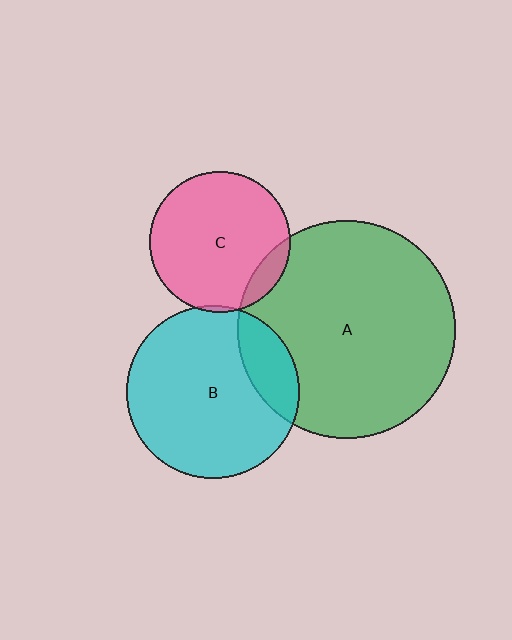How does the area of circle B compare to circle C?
Approximately 1.5 times.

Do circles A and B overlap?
Yes.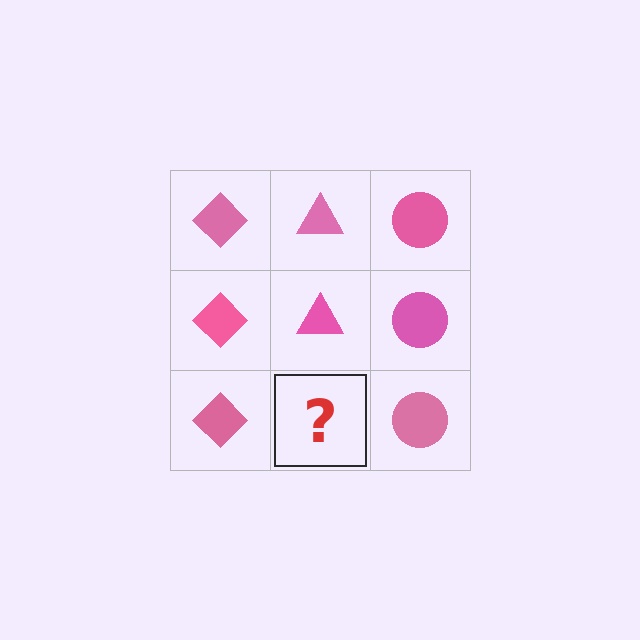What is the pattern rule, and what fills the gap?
The rule is that each column has a consistent shape. The gap should be filled with a pink triangle.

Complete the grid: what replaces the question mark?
The question mark should be replaced with a pink triangle.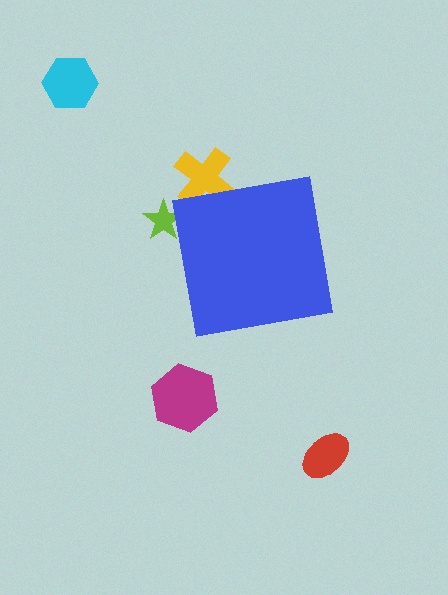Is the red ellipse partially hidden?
No, the red ellipse is fully visible.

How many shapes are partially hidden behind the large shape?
2 shapes are partially hidden.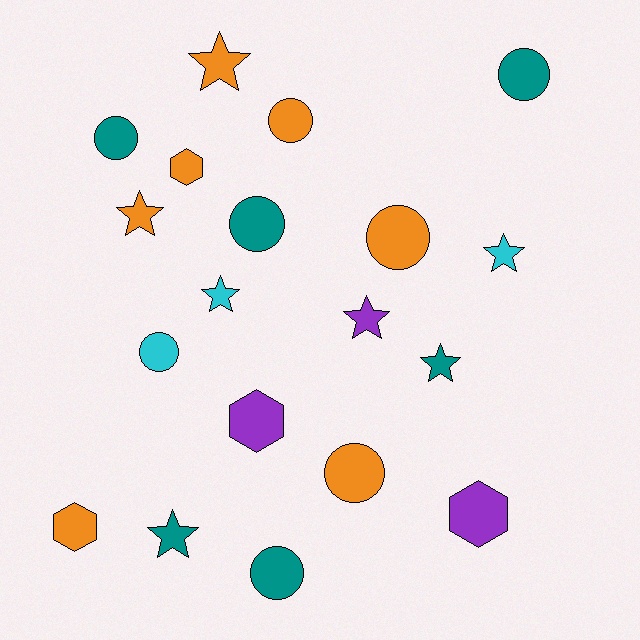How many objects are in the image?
There are 19 objects.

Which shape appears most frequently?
Circle, with 8 objects.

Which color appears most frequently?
Orange, with 7 objects.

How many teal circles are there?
There are 4 teal circles.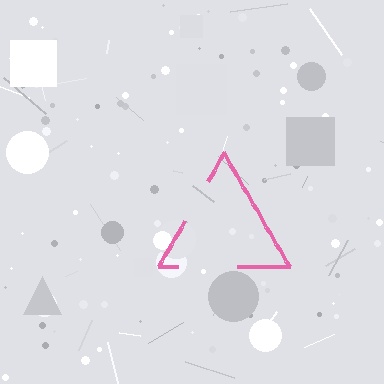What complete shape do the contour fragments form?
The contour fragments form a triangle.